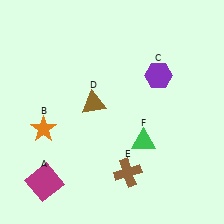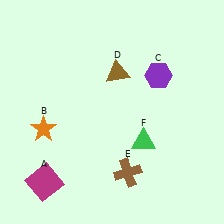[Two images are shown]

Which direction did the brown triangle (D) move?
The brown triangle (D) moved up.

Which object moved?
The brown triangle (D) moved up.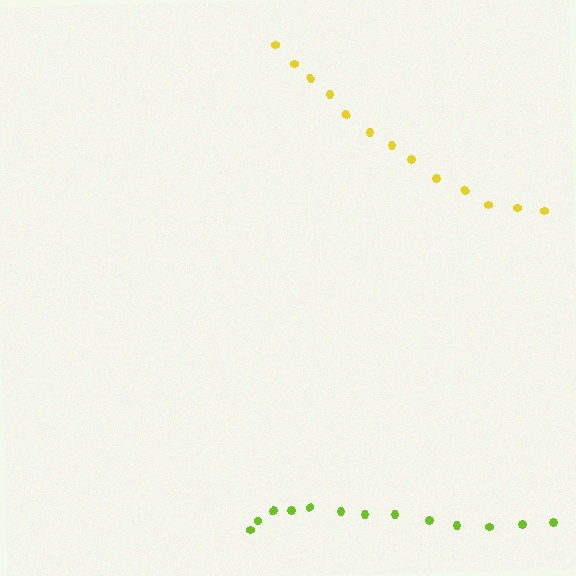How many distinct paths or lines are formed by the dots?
There are 2 distinct paths.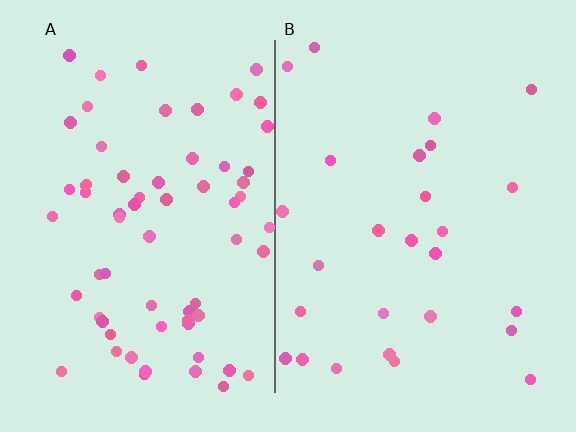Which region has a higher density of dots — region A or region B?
A (the left).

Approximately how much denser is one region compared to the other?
Approximately 2.5× — region A over region B.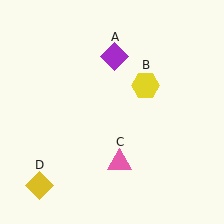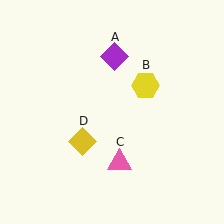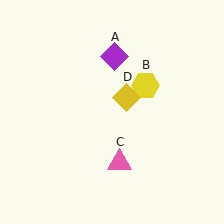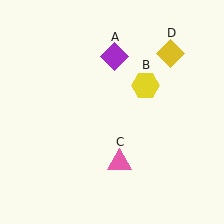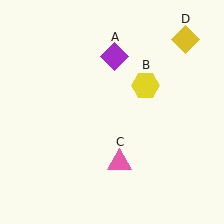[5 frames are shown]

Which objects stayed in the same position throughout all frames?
Purple diamond (object A) and yellow hexagon (object B) and pink triangle (object C) remained stationary.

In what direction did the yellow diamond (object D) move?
The yellow diamond (object D) moved up and to the right.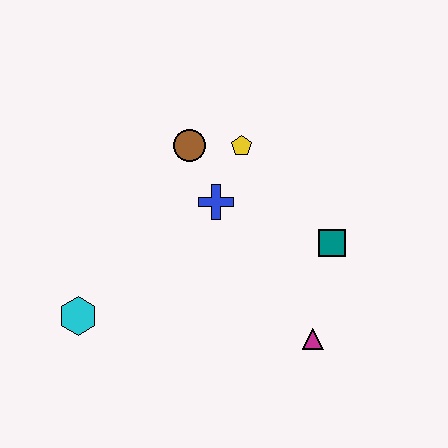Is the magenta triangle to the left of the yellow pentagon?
No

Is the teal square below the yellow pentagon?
Yes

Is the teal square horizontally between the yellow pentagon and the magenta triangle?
No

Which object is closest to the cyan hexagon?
The blue cross is closest to the cyan hexagon.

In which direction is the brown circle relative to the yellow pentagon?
The brown circle is to the left of the yellow pentagon.